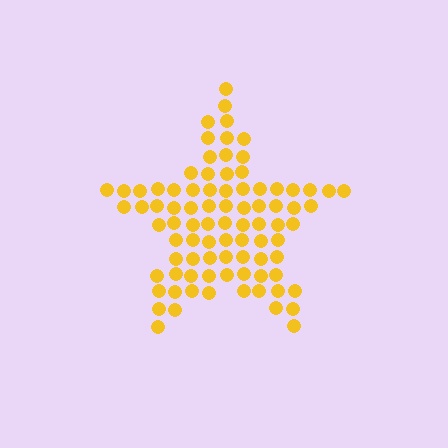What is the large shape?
The large shape is a star.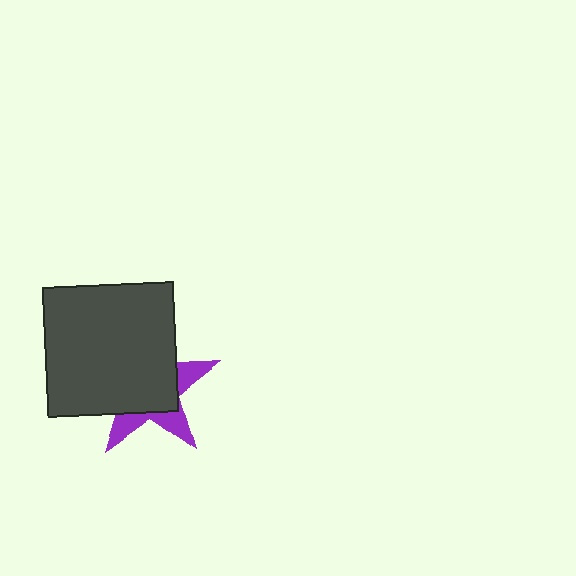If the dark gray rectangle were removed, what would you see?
You would see the complete purple star.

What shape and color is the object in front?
The object in front is a dark gray rectangle.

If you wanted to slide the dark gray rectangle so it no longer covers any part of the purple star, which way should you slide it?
Slide it toward the upper-left — that is the most direct way to separate the two shapes.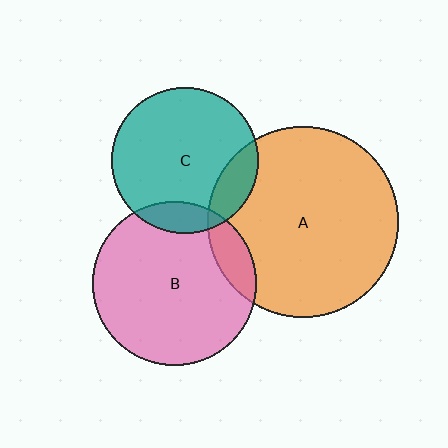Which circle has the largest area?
Circle A (orange).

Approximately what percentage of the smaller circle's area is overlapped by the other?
Approximately 10%.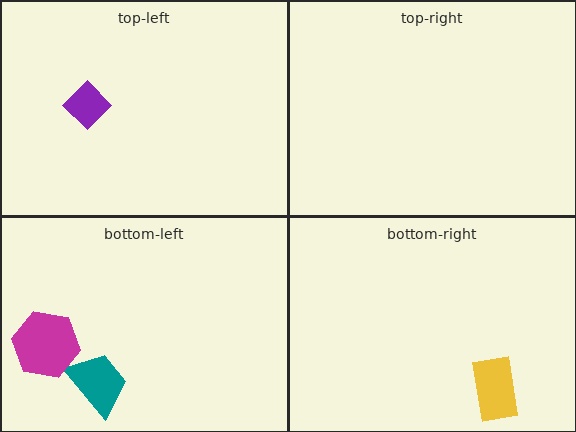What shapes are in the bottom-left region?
The teal trapezoid, the magenta hexagon.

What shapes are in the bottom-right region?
The yellow rectangle.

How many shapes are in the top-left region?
1.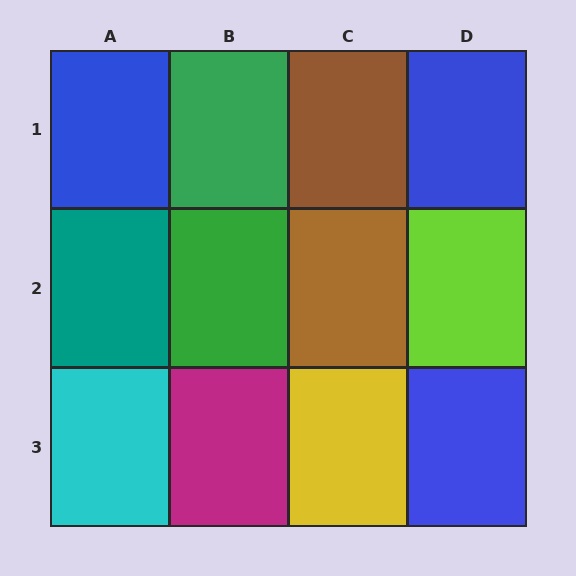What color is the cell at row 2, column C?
Brown.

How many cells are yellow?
1 cell is yellow.